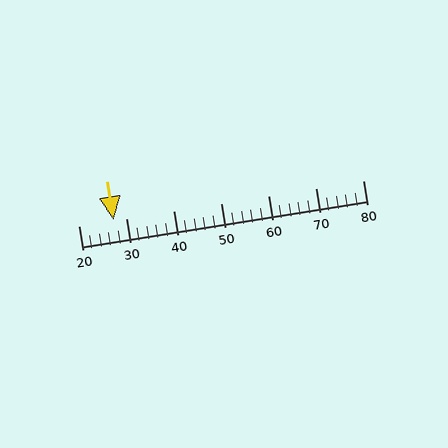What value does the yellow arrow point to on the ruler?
The yellow arrow points to approximately 27.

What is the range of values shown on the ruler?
The ruler shows values from 20 to 80.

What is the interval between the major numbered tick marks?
The major tick marks are spaced 10 units apart.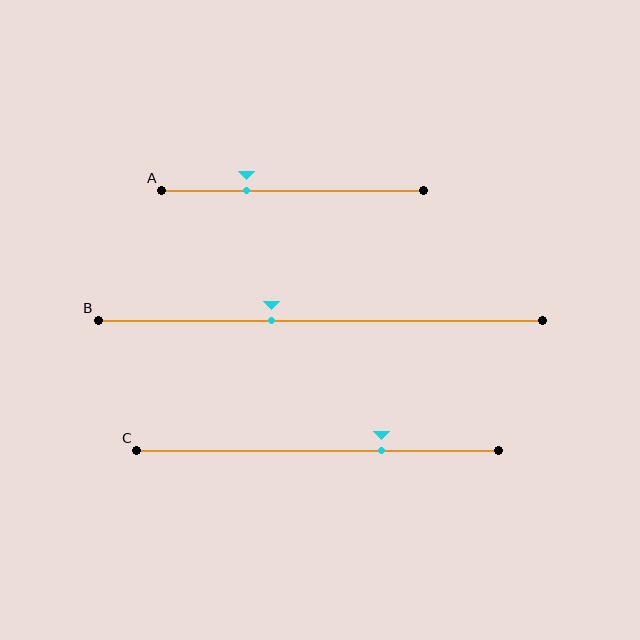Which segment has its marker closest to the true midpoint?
Segment B has its marker closest to the true midpoint.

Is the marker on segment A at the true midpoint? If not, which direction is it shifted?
No, the marker on segment A is shifted to the left by about 18% of the segment length.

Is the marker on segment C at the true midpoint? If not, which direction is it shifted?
No, the marker on segment C is shifted to the right by about 17% of the segment length.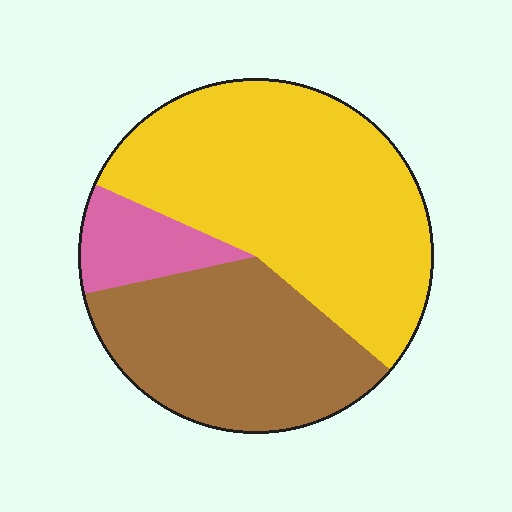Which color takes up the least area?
Pink, at roughly 10%.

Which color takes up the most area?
Yellow, at roughly 55%.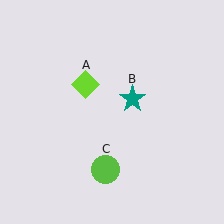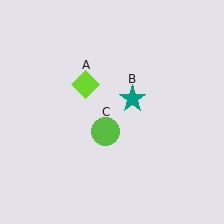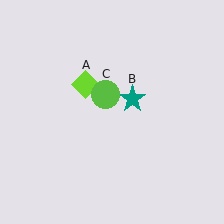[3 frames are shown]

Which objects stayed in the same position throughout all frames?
Lime diamond (object A) and teal star (object B) remained stationary.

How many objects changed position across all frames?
1 object changed position: lime circle (object C).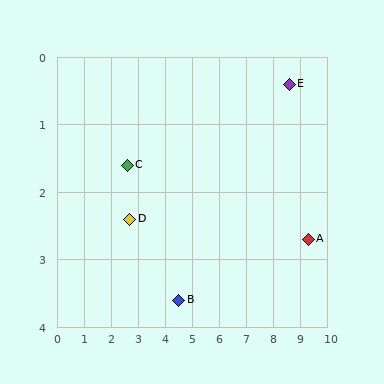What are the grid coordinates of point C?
Point C is at approximately (2.6, 1.6).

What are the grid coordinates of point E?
Point E is at approximately (8.6, 0.4).